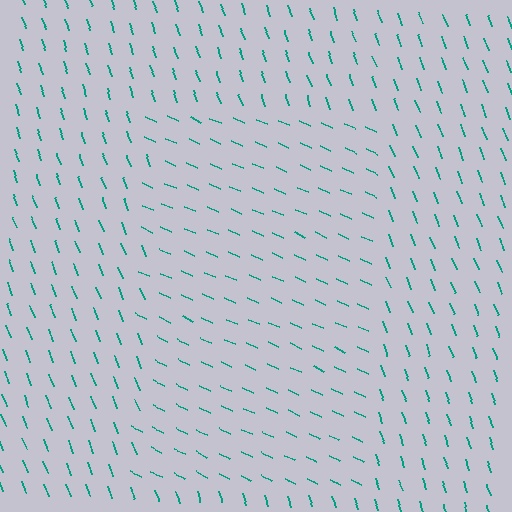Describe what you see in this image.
The image is filled with small teal line segments. A rectangle region in the image has lines oriented differently from the surrounding lines, creating a visible texture boundary.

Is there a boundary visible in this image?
Yes, there is a texture boundary formed by a change in line orientation.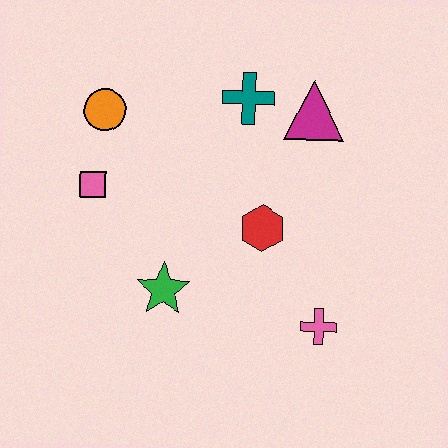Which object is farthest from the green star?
The magenta triangle is farthest from the green star.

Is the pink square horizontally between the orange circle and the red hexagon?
No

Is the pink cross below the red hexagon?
Yes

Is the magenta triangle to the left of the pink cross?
Yes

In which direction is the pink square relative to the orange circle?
The pink square is below the orange circle.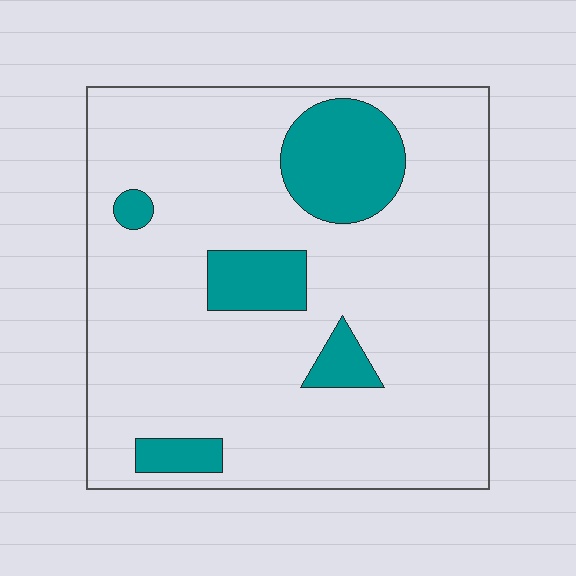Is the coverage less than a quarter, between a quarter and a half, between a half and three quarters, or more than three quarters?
Less than a quarter.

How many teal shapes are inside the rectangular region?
5.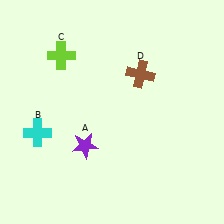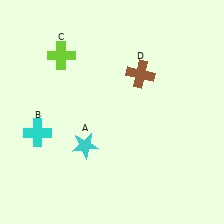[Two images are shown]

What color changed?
The star (A) changed from purple in Image 1 to cyan in Image 2.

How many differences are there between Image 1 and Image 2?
There is 1 difference between the two images.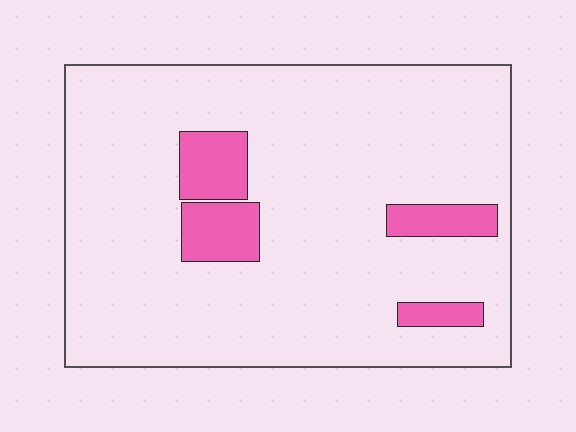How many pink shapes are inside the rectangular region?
4.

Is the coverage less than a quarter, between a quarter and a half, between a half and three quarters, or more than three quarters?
Less than a quarter.